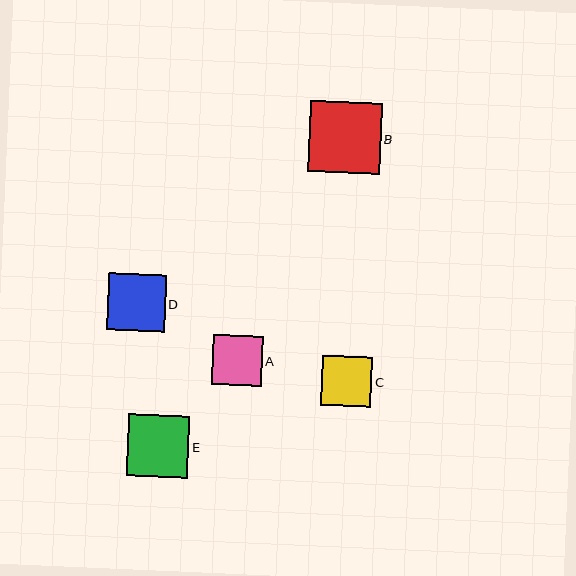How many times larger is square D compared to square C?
Square D is approximately 1.1 times the size of square C.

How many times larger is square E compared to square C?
Square E is approximately 1.2 times the size of square C.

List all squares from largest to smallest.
From largest to smallest: B, E, D, C, A.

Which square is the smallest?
Square A is the smallest with a size of approximately 49 pixels.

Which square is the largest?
Square B is the largest with a size of approximately 71 pixels.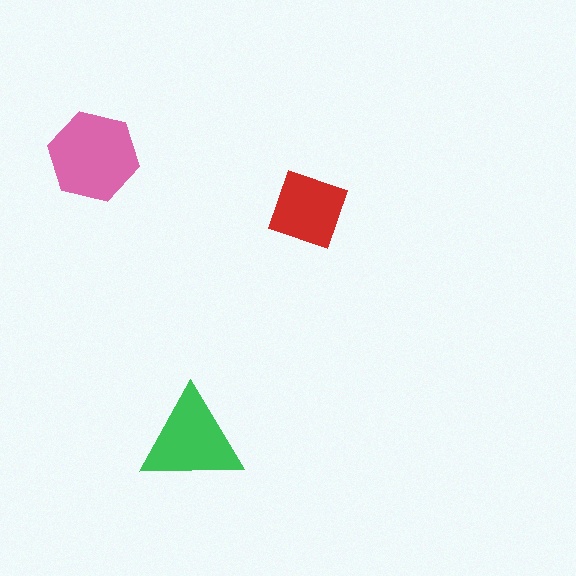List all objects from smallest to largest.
The red diamond, the green triangle, the pink hexagon.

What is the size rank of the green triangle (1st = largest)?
2nd.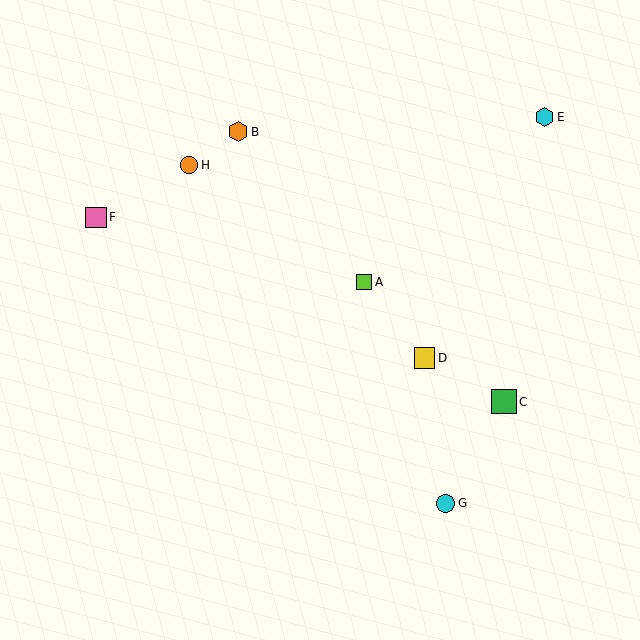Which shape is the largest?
The green square (labeled C) is the largest.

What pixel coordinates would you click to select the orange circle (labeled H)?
Click at (189, 165) to select the orange circle H.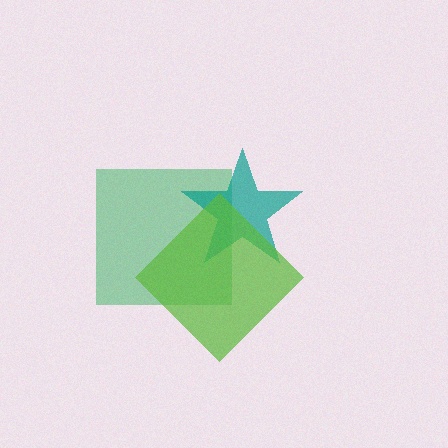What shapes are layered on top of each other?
The layered shapes are: a green square, a teal star, a lime diamond.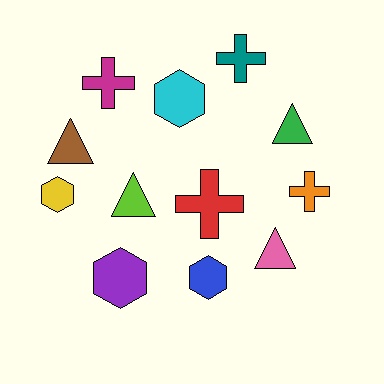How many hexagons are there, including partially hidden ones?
There are 4 hexagons.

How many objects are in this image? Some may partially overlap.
There are 12 objects.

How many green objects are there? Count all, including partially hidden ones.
There is 1 green object.